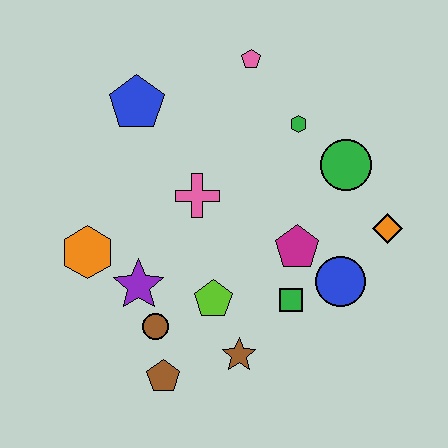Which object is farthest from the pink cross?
The orange diamond is farthest from the pink cross.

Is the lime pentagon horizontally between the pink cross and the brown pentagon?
No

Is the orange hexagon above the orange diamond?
No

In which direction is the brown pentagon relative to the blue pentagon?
The brown pentagon is below the blue pentagon.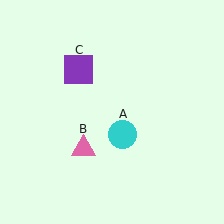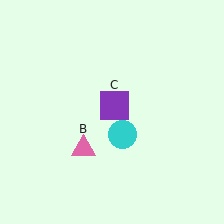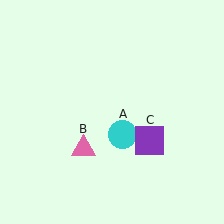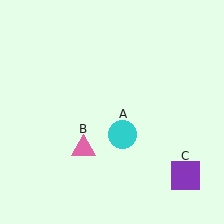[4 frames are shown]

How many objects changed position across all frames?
1 object changed position: purple square (object C).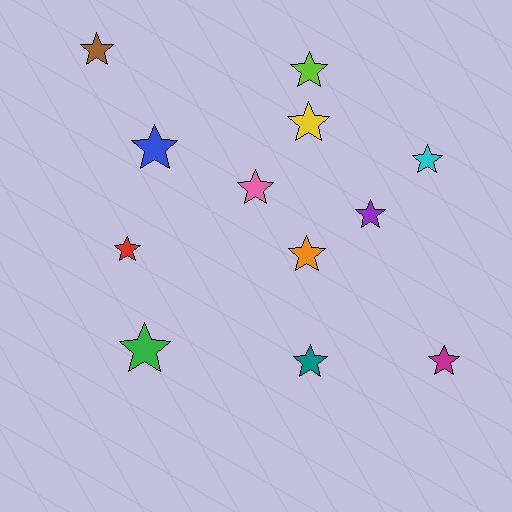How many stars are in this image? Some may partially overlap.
There are 12 stars.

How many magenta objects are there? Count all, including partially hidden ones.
There is 1 magenta object.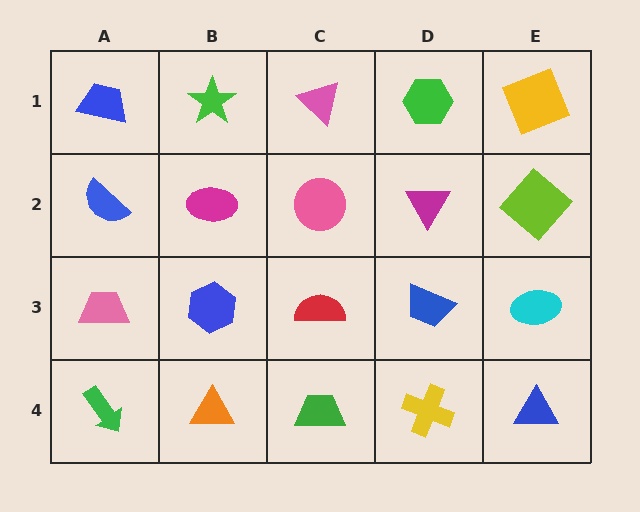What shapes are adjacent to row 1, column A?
A blue semicircle (row 2, column A), a green star (row 1, column B).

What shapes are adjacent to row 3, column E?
A lime diamond (row 2, column E), a blue triangle (row 4, column E), a blue trapezoid (row 3, column D).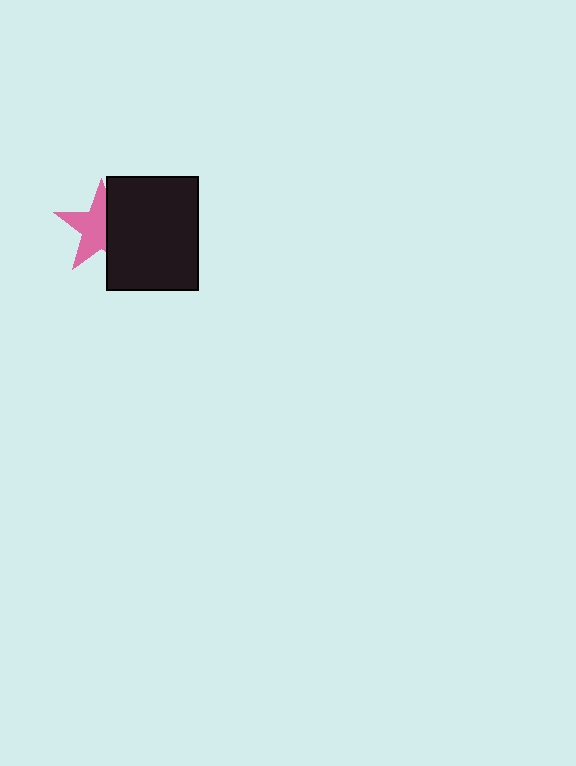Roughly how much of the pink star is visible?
About half of it is visible (roughly 58%).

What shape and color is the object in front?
The object in front is a black rectangle.